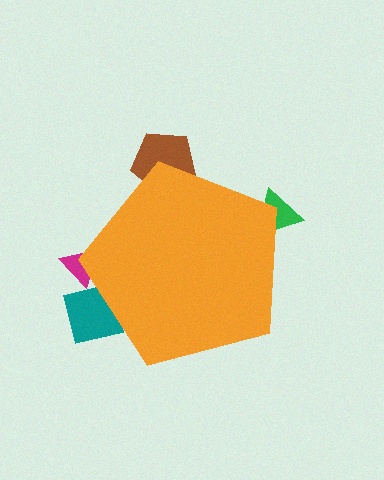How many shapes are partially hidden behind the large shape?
4 shapes are partially hidden.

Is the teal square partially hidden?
Yes, the teal square is partially hidden behind the orange pentagon.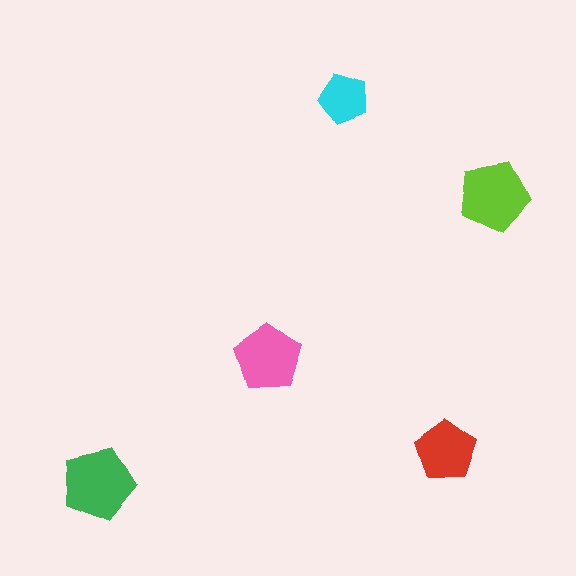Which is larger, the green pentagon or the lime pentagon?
The green one.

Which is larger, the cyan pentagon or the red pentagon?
The red one.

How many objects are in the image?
There are 5 objects in the image.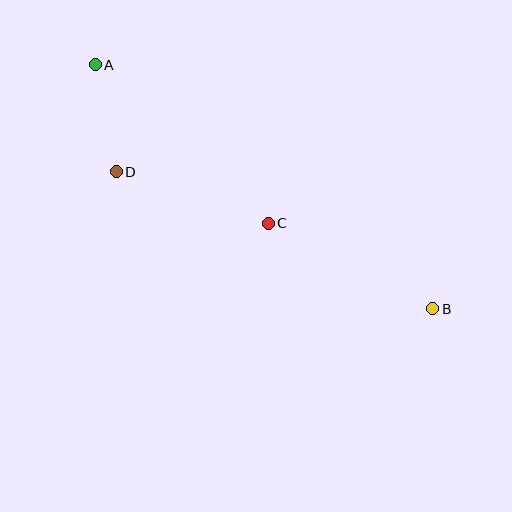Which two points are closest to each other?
Points A and D are closest to each other.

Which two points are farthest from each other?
Points A and B are farthest from each other.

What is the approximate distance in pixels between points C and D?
The distance between C and D is approximately 161 pixels.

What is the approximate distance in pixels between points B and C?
The distance between B and C is approximately 185 pixels.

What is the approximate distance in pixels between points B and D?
The distance between B and D is approximately 345 pixels.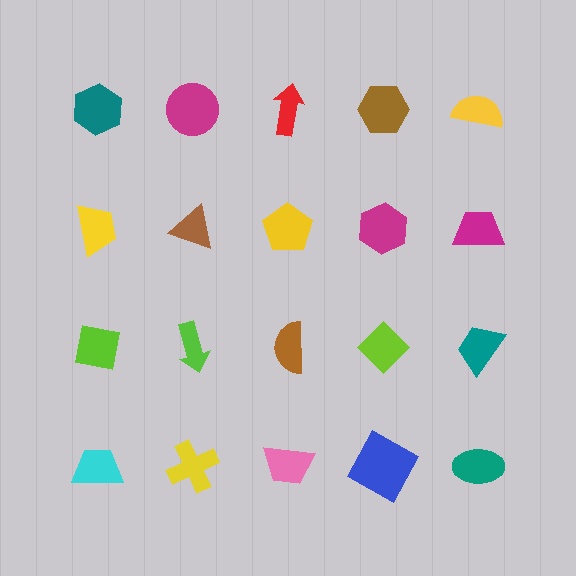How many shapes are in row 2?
5 shapes.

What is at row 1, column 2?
A magenta circle.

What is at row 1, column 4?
A brown hexagon.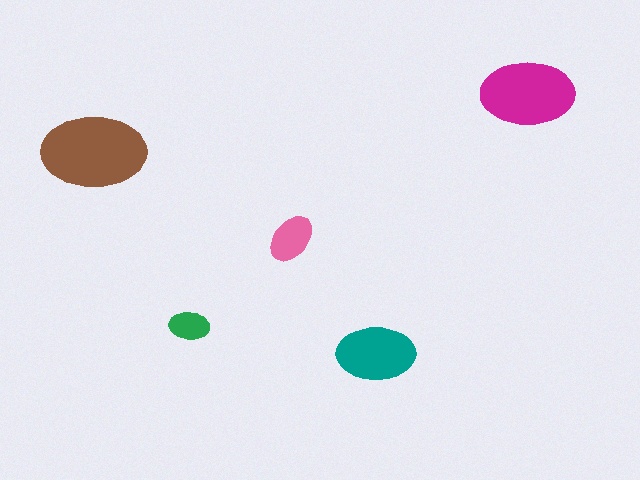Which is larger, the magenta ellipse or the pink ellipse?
The magenta one.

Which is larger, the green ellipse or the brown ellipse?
The brown one.